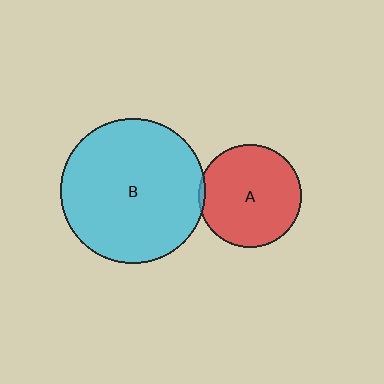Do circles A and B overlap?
Yes.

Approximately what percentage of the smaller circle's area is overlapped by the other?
Approximately 5%.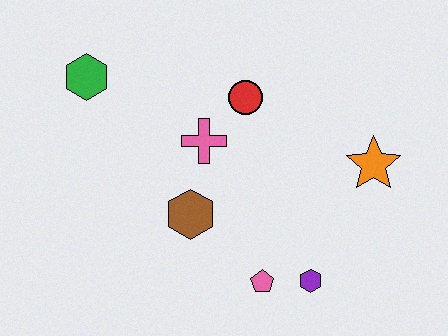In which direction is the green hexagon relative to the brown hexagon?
The green hexagon is above the brown hexagon.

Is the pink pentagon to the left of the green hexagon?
No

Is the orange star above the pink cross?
No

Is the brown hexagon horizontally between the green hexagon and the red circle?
Yes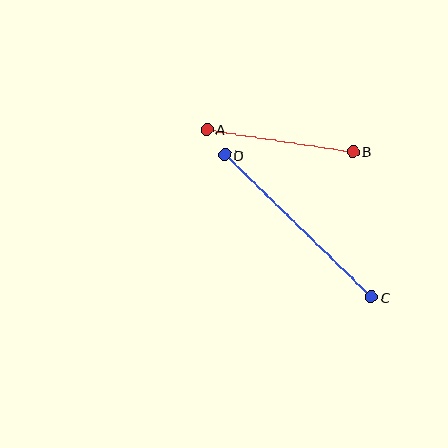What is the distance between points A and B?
The distance is approximately 148 pixels.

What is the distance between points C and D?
The distance is approximately 205 pixels.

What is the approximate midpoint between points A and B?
The midpoint is at approximately (280, 140) pixels.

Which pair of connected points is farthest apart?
Points C and D are farthest apart.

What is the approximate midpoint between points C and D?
The midpoint is at approximately (298, 226) pixels.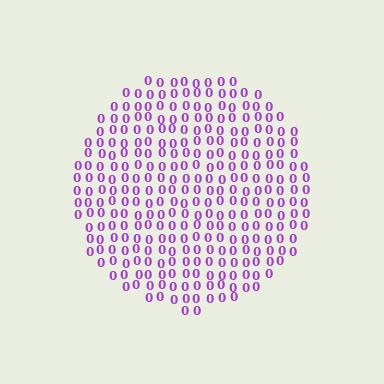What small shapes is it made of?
It is made of small digit 0's.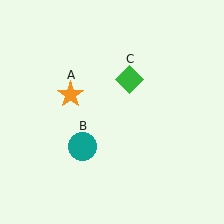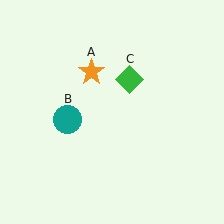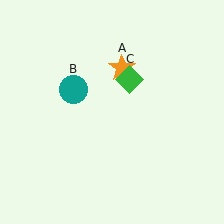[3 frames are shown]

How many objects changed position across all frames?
2 objects changed position: orange star (object A), teal circle (object B).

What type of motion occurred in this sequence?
The orange star (object A), teal circle (object B) rotated clockwise around the center of the scene.